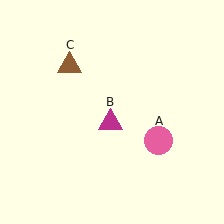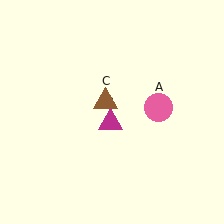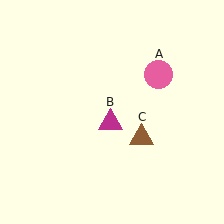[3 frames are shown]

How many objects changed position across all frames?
2 objects changed position: pink circle (object A), brown triangle (object C).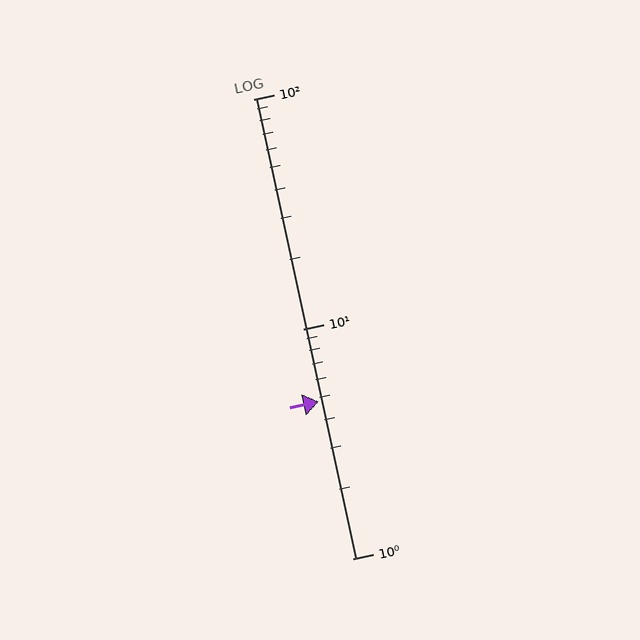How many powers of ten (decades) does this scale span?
The scale spans 2 decades, from 1 to 100.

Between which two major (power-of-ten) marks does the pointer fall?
The pointer is between 1 and 10.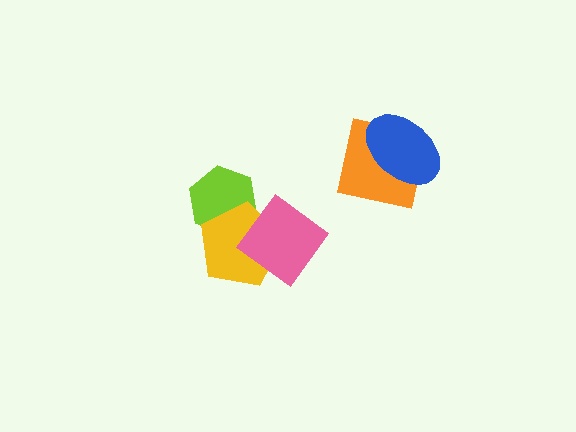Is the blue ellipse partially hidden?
No, no other shape covers it.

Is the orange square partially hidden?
Yes, it is partially covered by another shape.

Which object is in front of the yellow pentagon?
The pink diamond is in front of the yellow pentagon.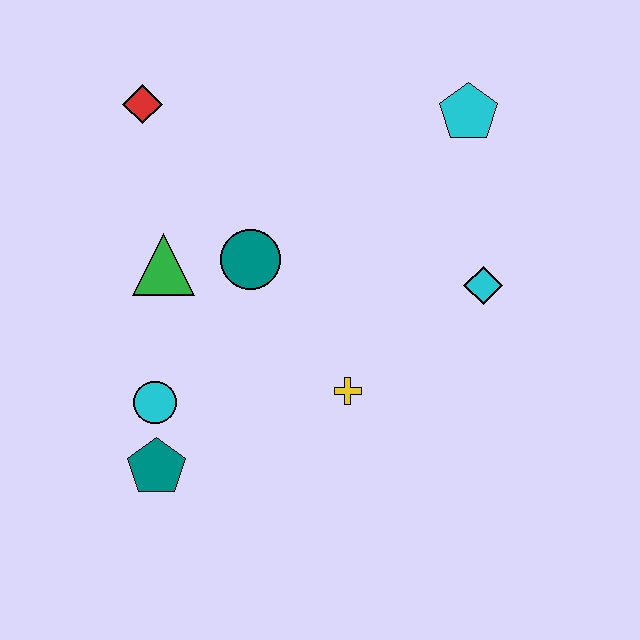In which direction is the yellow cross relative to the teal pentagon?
The yellow cross is to the right of the teal pentagon.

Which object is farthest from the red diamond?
The cyan diamond is farthest from the red diamond.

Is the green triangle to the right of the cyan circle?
Yes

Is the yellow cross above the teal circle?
No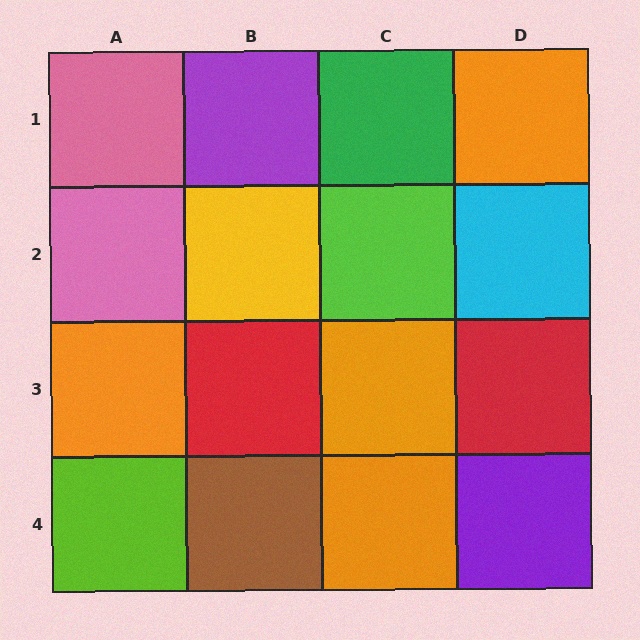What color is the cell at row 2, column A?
Pink.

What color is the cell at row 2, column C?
Lime.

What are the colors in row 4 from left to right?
Lime, brown, orange, purple.